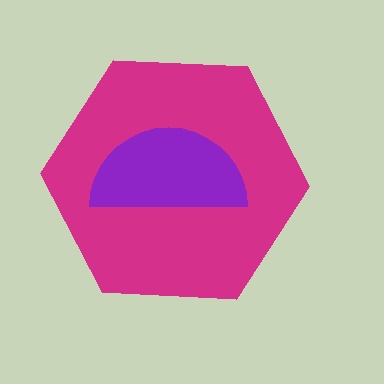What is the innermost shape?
The purple semicircle.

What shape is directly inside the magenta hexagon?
The purple semicircle.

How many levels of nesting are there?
2.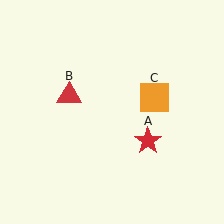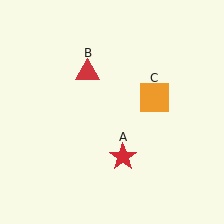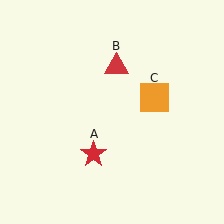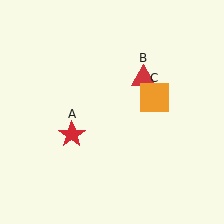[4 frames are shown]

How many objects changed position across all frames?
2 objects changed position: red star (object A), red triangle (object B).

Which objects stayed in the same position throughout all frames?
Orange square (object C) remained stationary.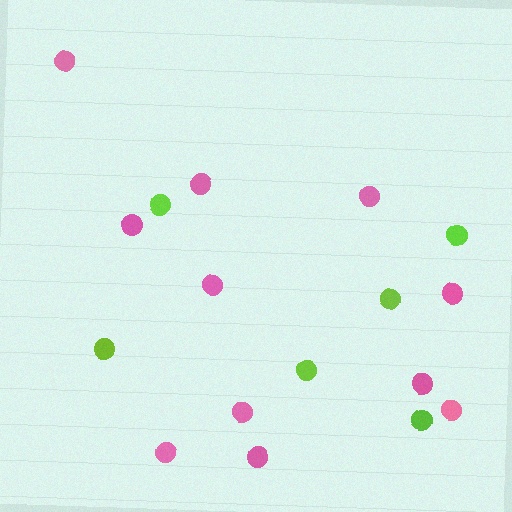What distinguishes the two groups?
There are 2 groups: one group of pink circles (11) and one group of lime circles (6).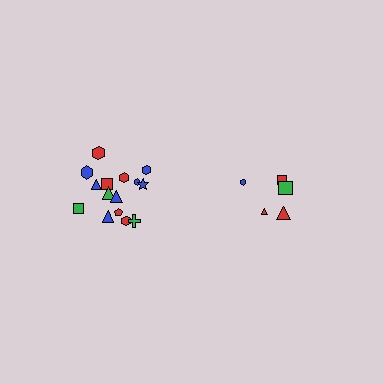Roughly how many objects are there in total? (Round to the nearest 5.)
Roughly 20 objects in total.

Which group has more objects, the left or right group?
The left group.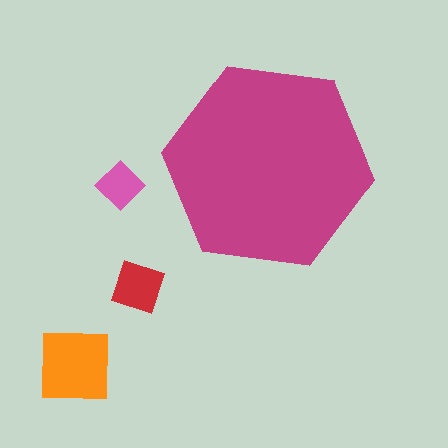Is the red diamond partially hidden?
No, the red diamond is fully visible.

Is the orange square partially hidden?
No, the orange square is fully visible.